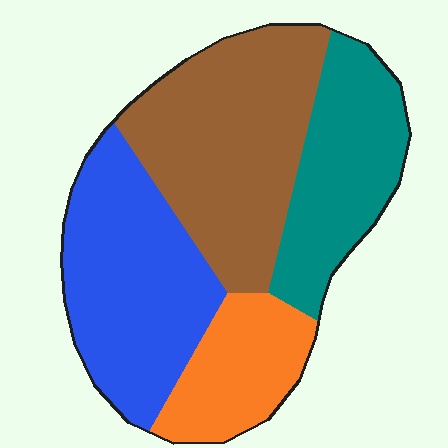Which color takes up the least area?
Orange, at roughly 15%.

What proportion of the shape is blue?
Blue takes up about one third (1/3) of the shape.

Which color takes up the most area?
Brown, at roughly 35%.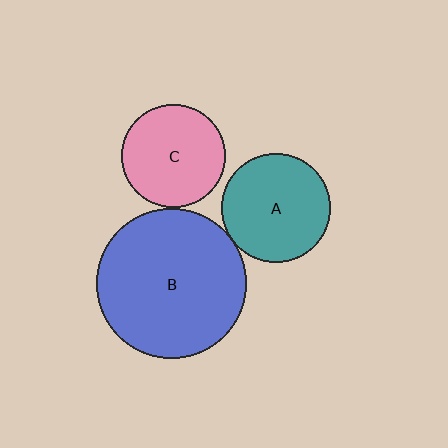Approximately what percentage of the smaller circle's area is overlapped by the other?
Approximately 5%.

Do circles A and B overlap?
Yes.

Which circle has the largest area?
Circle B (blue).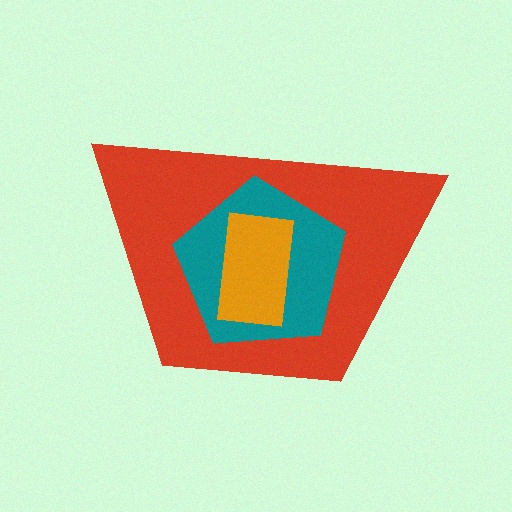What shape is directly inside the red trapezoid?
The teal pentagon.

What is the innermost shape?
The orange rectangle.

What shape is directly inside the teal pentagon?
The orange rectangle.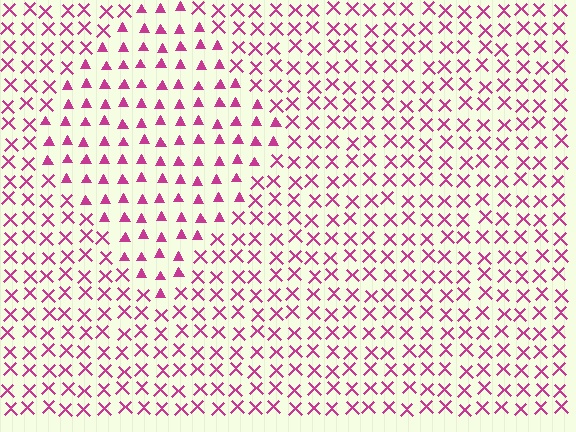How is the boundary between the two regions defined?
The boundary is defined by a change in element shape: triangles inside vs. X marks outside. All elements share the same color and spacing.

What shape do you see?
I see a diamond.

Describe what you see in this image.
The image is filled with small magenta elements arranged in a uniform grid. A diamond-shaped region contains triangles, while the surrounding area contains X marks. The boundary is defined purely by the change in element shape.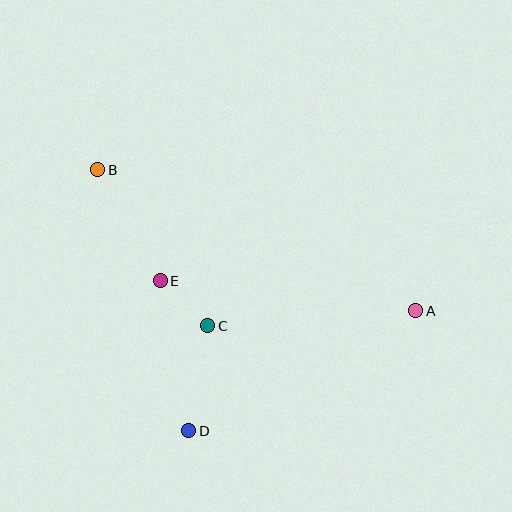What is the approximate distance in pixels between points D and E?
The distance between D and E is approximately 153 pixels.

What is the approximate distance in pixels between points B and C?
The distance between B and C is approximately 191 pixels.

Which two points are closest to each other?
Points C and E are closest to each other.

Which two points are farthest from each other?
Points A and B are farthest from each other.